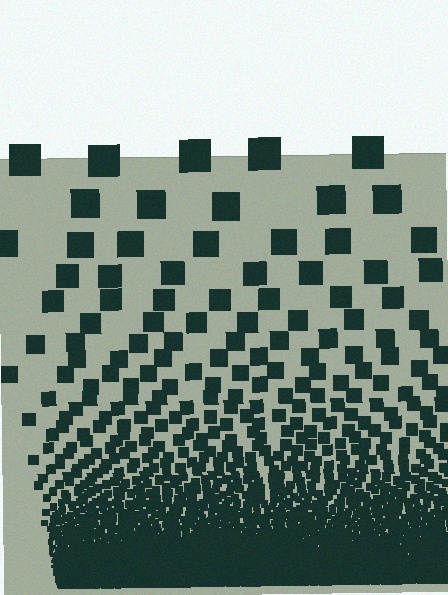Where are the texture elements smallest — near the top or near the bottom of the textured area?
Near the bottom.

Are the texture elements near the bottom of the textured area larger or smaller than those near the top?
Smaller. The gradient is inverted — elements near the bottom are smaller and denser.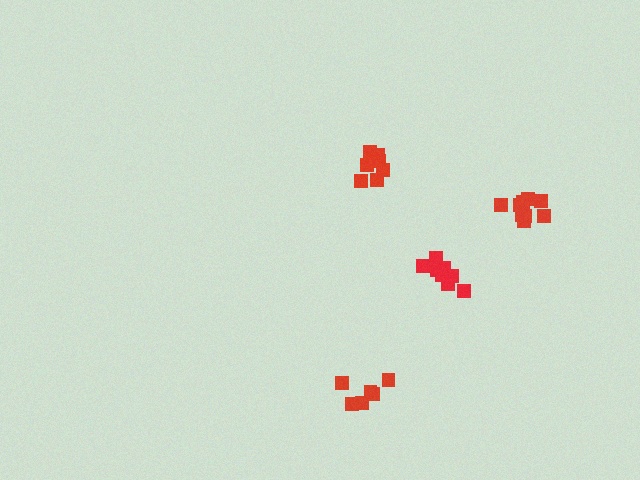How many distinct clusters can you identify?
There are 4 distinct clusters.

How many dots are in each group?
Group 1: 6 dots, Group 2: 7 dots, Group 3: 10 dots, Group 4: 8 dots (31 total).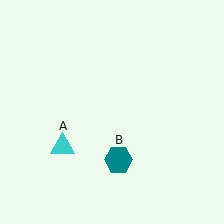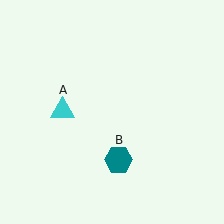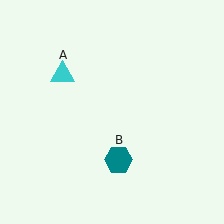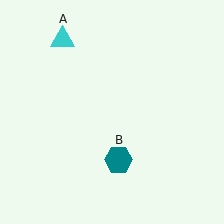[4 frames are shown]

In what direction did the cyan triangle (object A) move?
The cyan triangle (object A) moved up.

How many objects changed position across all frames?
1 object changed position: cyan triangle (object A).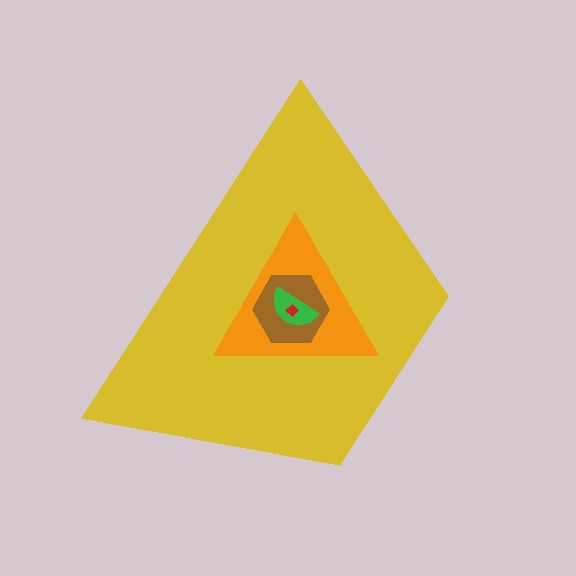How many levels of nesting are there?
5.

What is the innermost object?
The red diamond.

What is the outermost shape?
The yellow trapezoid.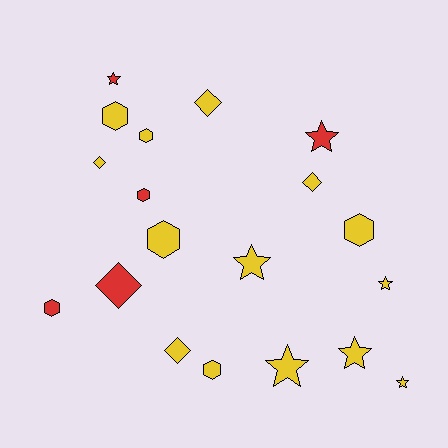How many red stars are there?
There are 2 red stars.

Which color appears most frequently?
Yellow, with 14 objects.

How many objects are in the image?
There are 19 objects.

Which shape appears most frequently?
Star, with 7 objects.